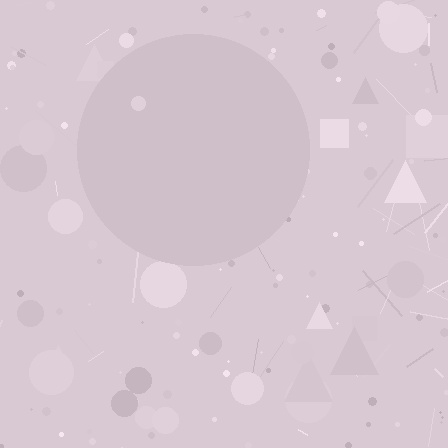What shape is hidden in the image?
A circle is hidden in the image.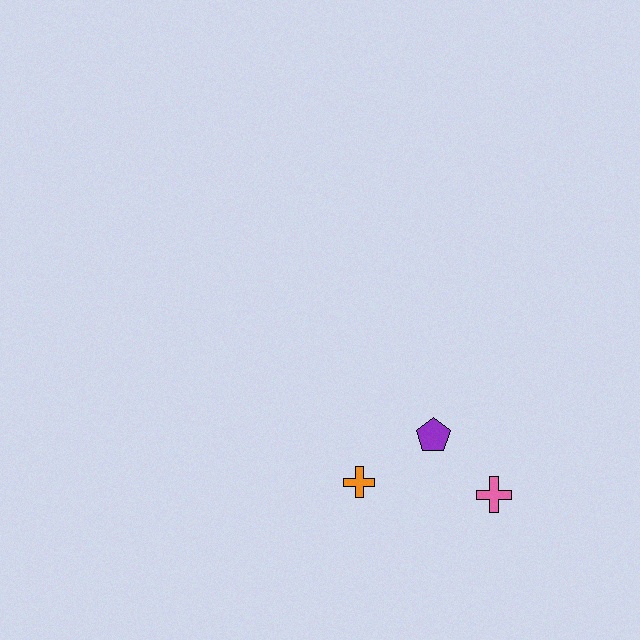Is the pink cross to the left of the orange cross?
No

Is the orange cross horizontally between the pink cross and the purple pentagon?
No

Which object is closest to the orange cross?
The purple pentagon is closest to the orange cross.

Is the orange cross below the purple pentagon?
Yes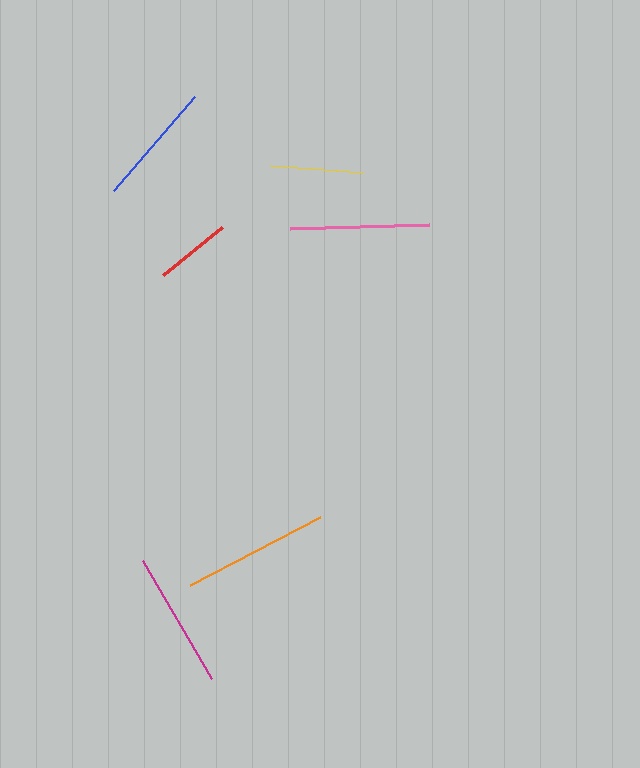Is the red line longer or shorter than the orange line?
The orange line is longer than the red line.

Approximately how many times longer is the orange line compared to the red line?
The orange line is approximately 1.9 times the length of the red line.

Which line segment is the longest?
The orange line is the longest at approximately 147 pixels.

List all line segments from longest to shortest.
From longest to shortest: orange, pink, magenta, blue, yellow, red.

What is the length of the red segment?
The red segment is approximately 76 pixels long.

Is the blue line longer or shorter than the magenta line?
The magenta line is longer than the blue line.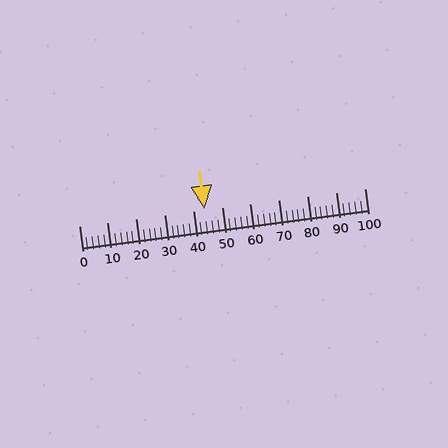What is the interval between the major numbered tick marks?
The major tick marks are spaced 10 units apart.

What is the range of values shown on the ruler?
The ruler shows values from 0 to 100.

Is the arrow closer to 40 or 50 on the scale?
The arrow is closer to 40.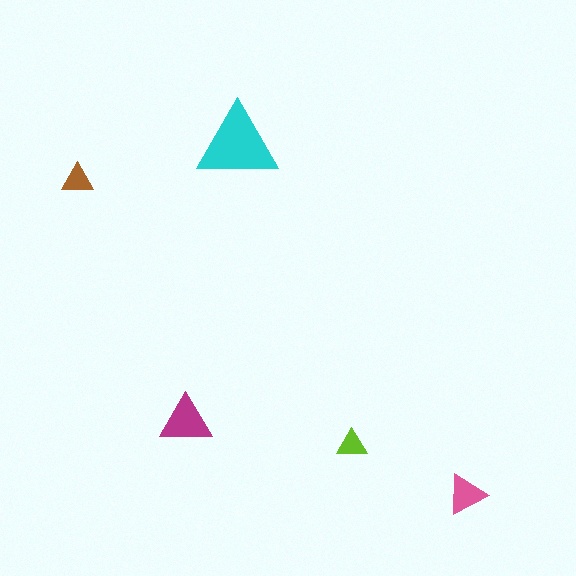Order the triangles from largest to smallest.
the cyan one, the magenta one, the pink one, the brown one, the lime one.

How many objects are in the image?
There are 5 objects in the image.